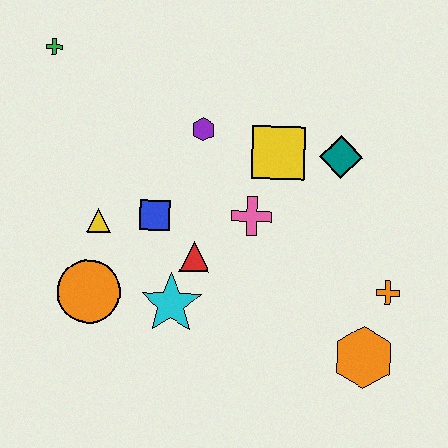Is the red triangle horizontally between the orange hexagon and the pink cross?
No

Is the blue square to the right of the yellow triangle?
Yes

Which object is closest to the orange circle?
The yellow triangle is closest to the orange circle.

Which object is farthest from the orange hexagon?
The green cross is farthest from the orange hexagon.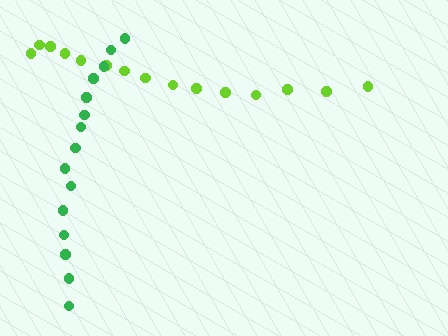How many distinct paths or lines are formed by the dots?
There are 2 distinct paths.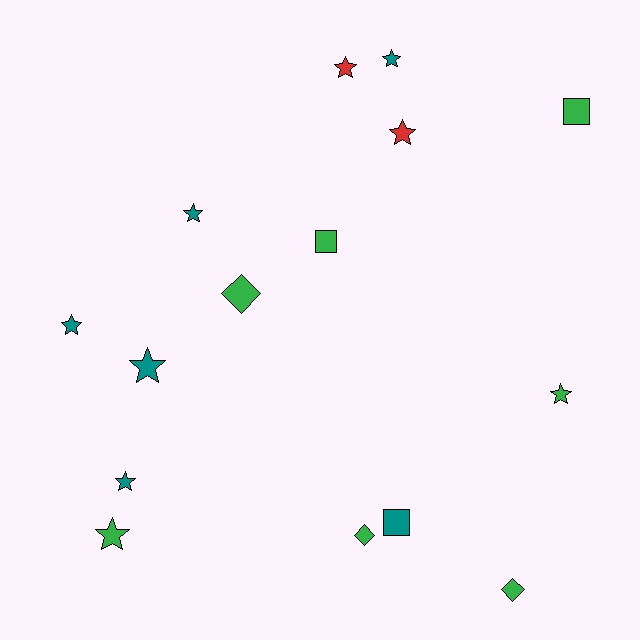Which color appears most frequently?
Green, with 7 objects.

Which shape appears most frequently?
Star, with 9 objects.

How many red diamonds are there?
There are no red diamonds.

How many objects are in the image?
There are 15 objects.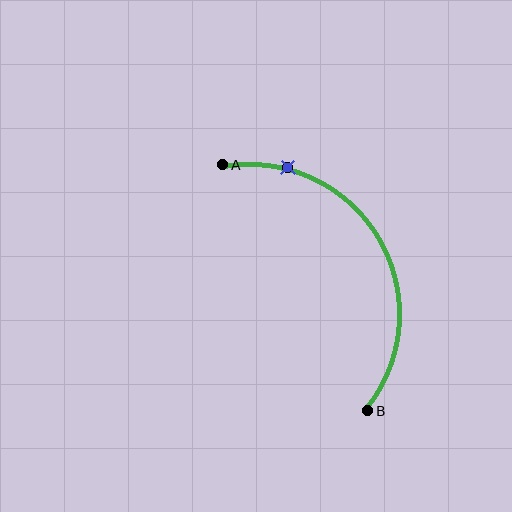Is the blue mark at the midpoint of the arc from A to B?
No. The blue mark lies on the arc but is closer to endpoint A. The arc midpoint would be at the point on the curve equidistant along the arc from both A and B.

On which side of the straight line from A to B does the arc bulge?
The arc bulges to the right of the straight line connecting A and B.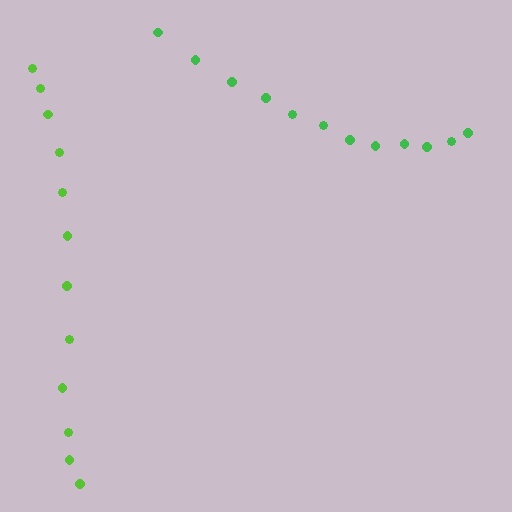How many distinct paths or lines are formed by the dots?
There are 2 distinct paths.